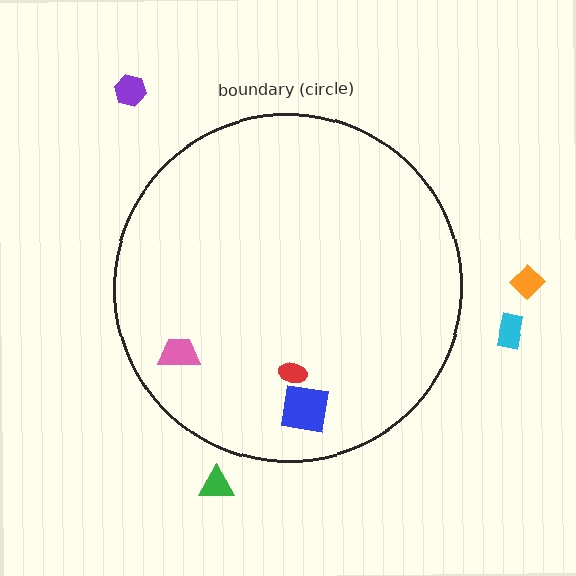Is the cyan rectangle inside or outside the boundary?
Outside.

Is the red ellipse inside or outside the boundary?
Inside.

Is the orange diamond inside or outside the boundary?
Outside.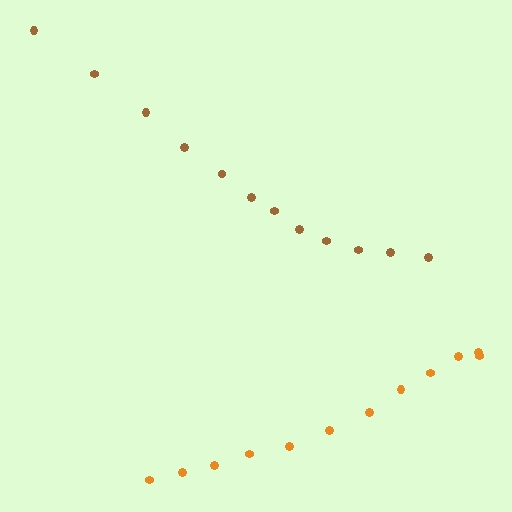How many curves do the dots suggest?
There are 2 distinct paths.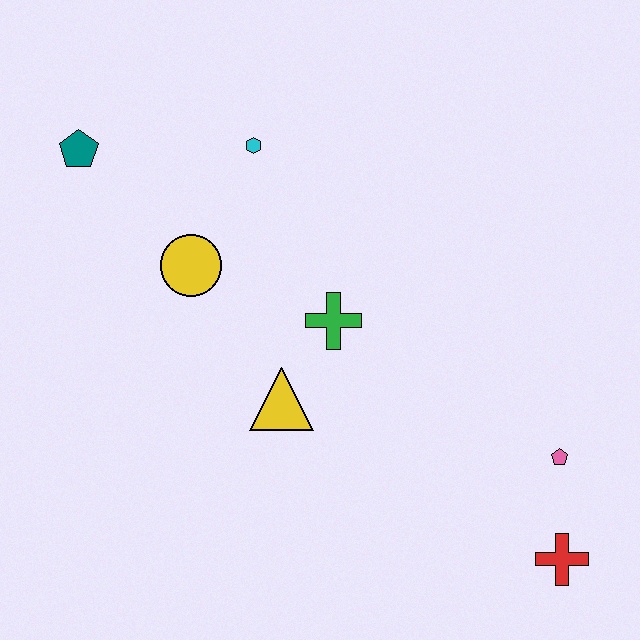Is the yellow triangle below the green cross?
Yes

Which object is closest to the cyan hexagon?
The yellow circle is closest to the cyan hexagon.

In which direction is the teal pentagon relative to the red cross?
The teal pentagon is to the left of the red cross.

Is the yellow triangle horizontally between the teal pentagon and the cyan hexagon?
No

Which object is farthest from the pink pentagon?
The teal pentagon is farthest from the pink pentagon.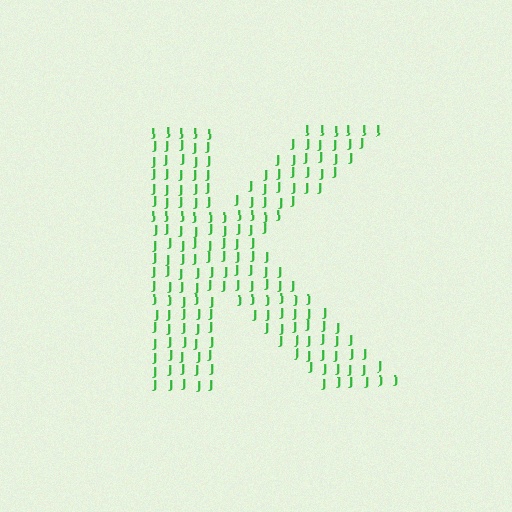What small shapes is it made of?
It is made of small letter J's.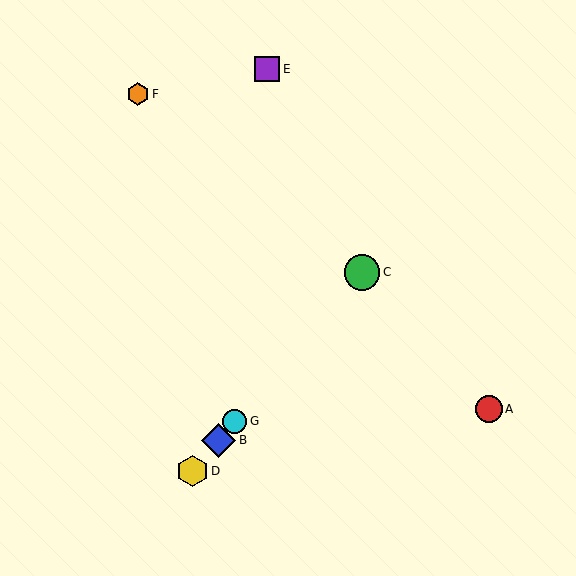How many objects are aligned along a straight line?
4 objects (B, C, D, G) are aligned along a straight line.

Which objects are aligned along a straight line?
Objects B, C, D, G are aligned along a straight line.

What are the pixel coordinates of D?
Object D is at (192, 471).